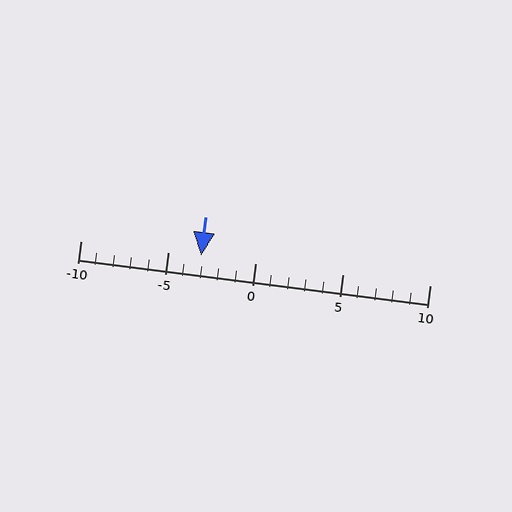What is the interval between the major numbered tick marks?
The major tick marks are spaced 5 units apart.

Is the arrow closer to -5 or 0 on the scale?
The arrow is closer to -5.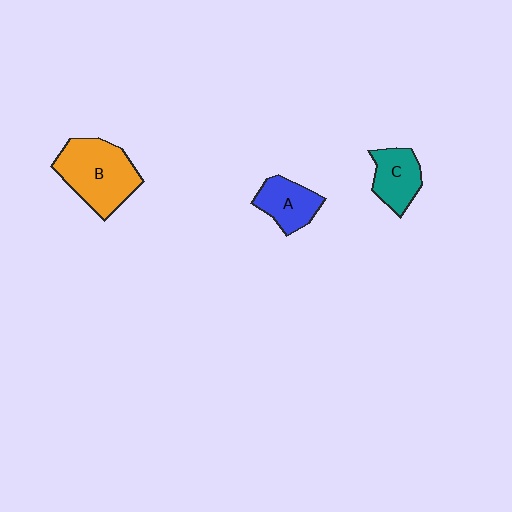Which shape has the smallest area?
Shape A (blue).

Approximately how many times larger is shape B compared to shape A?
Approximately 1.8 times.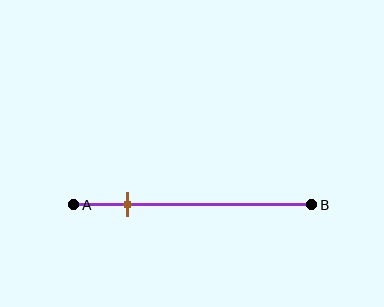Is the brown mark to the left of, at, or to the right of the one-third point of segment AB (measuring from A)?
The brown mark is to the left of the one-third point of segment AB.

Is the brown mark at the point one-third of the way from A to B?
No, the mark is at about 25% from A, not at the 33% one-third point.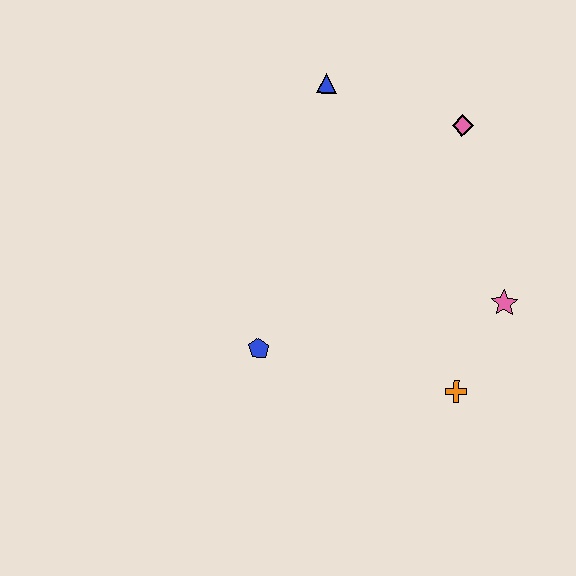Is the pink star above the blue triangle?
No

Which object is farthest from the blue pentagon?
The pink diamond is farthest from the blue pentagon.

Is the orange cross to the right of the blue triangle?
Yes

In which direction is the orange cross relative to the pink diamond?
The orange cross is below the pink diamond.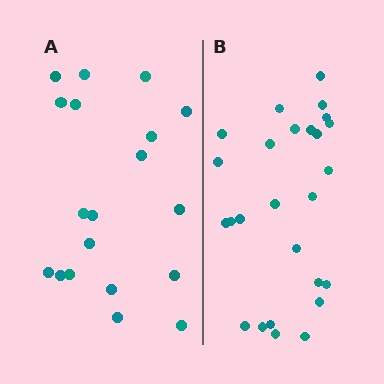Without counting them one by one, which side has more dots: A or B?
Region B (the right region) has more dots.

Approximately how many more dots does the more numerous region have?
Region B has roughly 8 or so more dots than region A.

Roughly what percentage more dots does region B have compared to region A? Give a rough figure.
About 35% more.